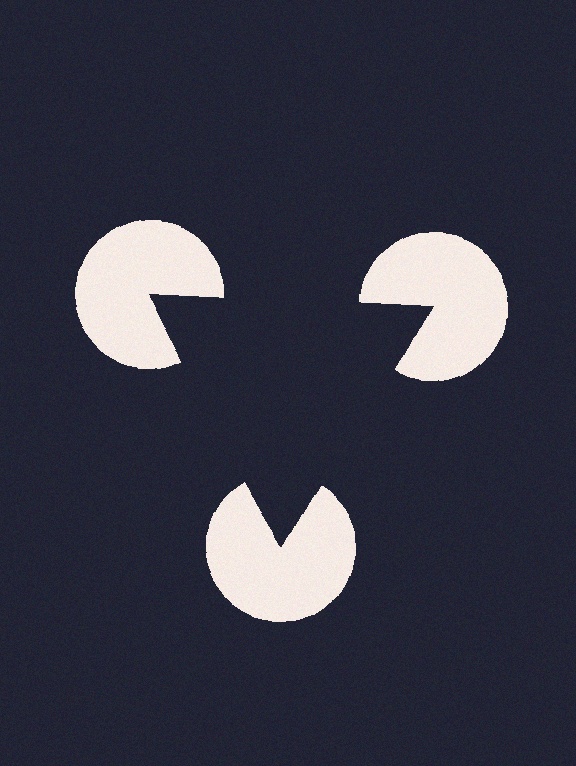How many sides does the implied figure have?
3 sides.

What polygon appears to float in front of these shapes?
An illusory triangle — its edges are inferred from the aligned wedge cuts in the pac-man discs, not physically drawn.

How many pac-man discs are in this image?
There are 3 — one at each vertex of the illusory triangle.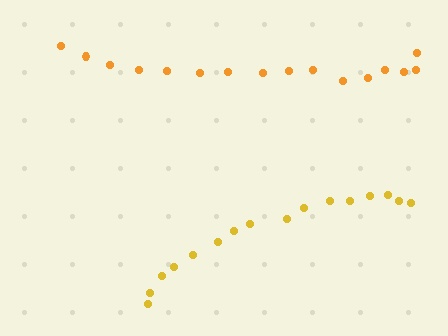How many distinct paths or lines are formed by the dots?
There are 2 distinct paths.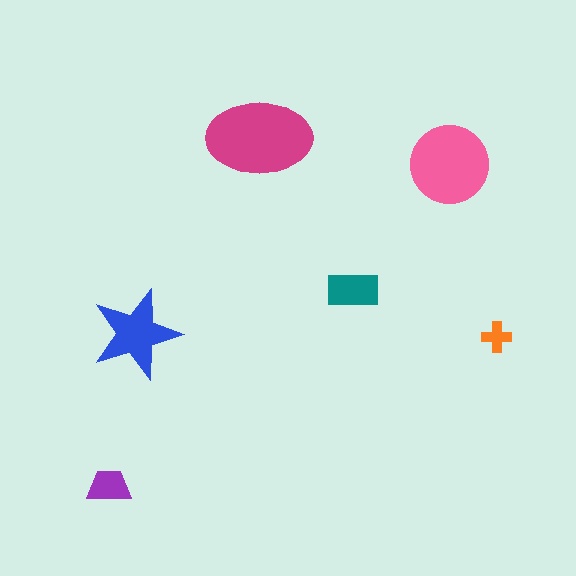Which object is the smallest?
The orange cross.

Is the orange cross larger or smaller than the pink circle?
Smaller.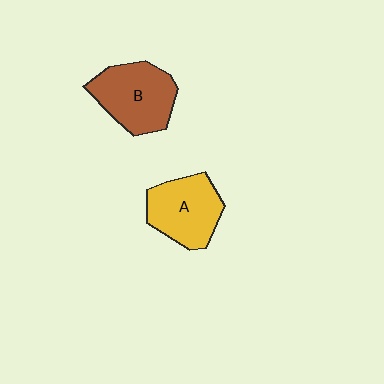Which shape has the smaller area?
Shape A (yellow).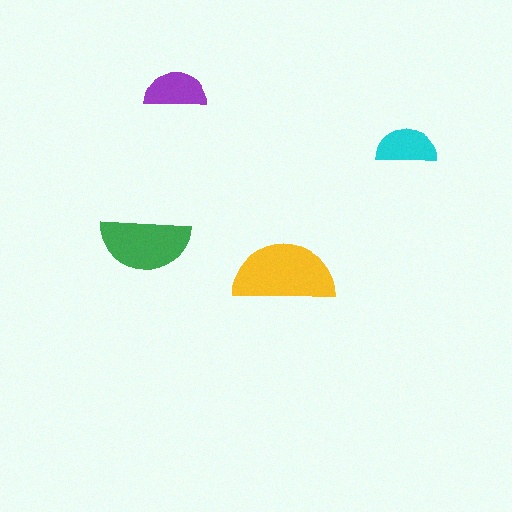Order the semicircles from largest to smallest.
the yellow one, the green one, the purple one, the cyan one.